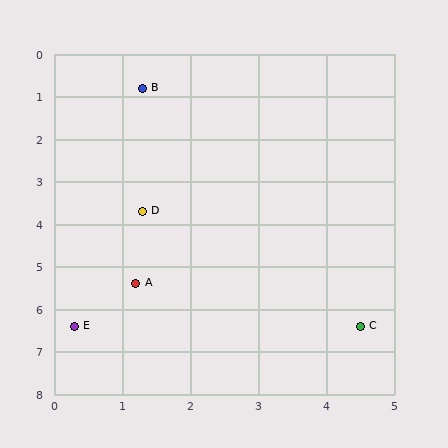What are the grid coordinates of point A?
Point A is at approximately (1.2, 5.4).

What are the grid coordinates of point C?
Point C is at approximately (4.5, 6.4).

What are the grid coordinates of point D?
Point D is at approximately (1.3, 3.7).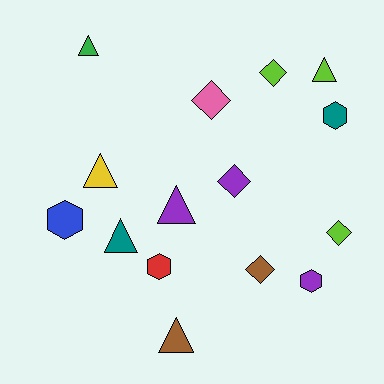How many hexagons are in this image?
There are 4 hexagons.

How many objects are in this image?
There are 15 objects.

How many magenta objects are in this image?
There are no magenta objects.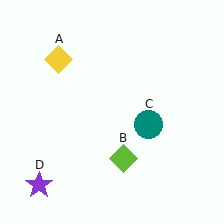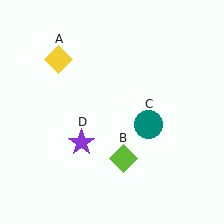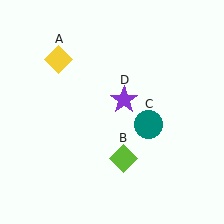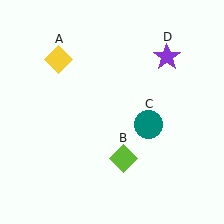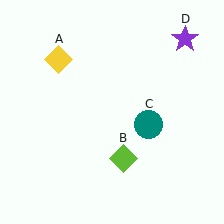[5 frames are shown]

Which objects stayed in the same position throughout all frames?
Yellow diamond (object A) and lime diamond (object B) and teal circle (object C) remained stationary.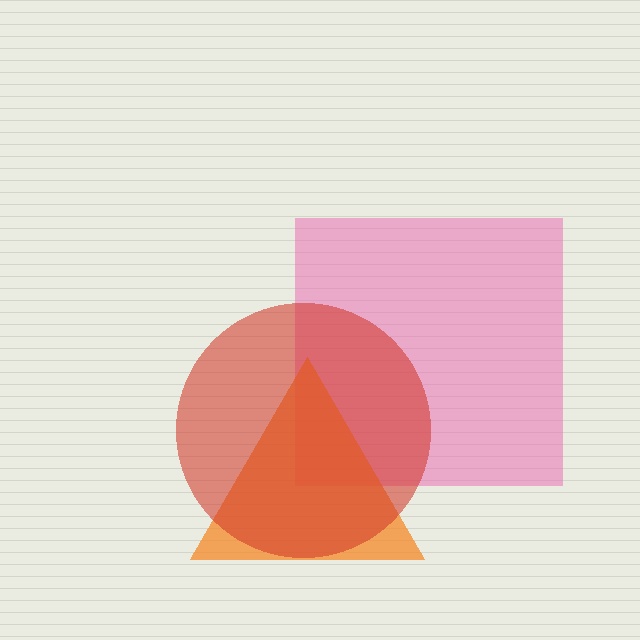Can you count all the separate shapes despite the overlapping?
Yes, there are 3 separate shapes.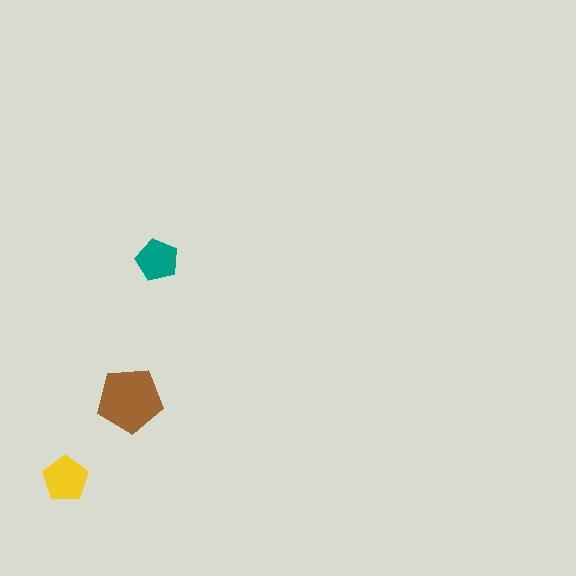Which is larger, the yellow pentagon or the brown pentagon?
The brown one.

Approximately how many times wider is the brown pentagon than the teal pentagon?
About 1.5 times wider.